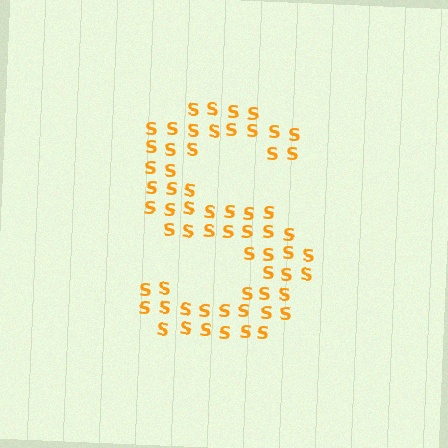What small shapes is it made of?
It is made of small letter S's.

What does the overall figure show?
The overall figure shows the letter S.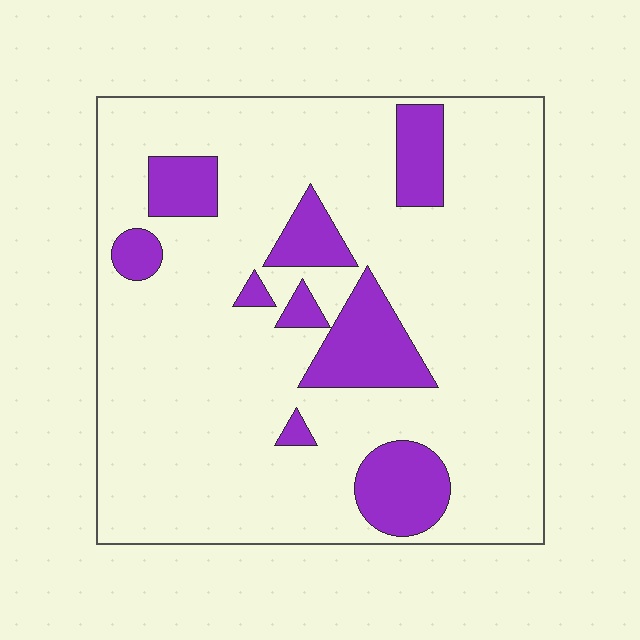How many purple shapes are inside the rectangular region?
9.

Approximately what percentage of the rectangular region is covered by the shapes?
Approximately 15%.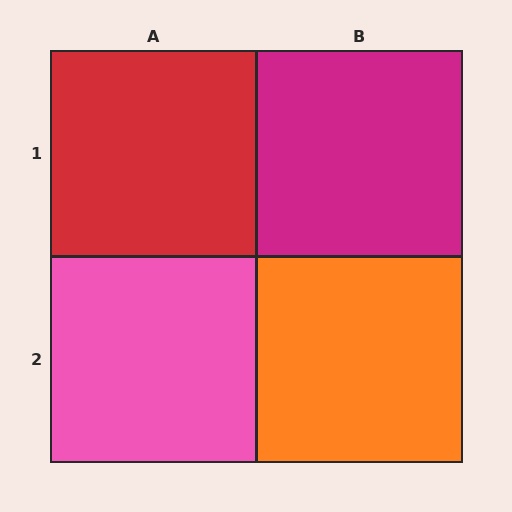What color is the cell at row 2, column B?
Orange.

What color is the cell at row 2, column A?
Pink.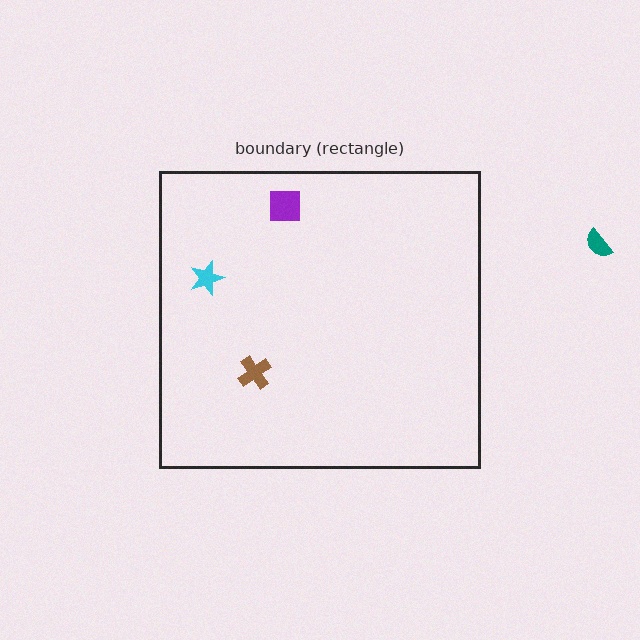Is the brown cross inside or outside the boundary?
Inside.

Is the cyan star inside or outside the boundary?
Inside.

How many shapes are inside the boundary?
3 inside, 1 outside.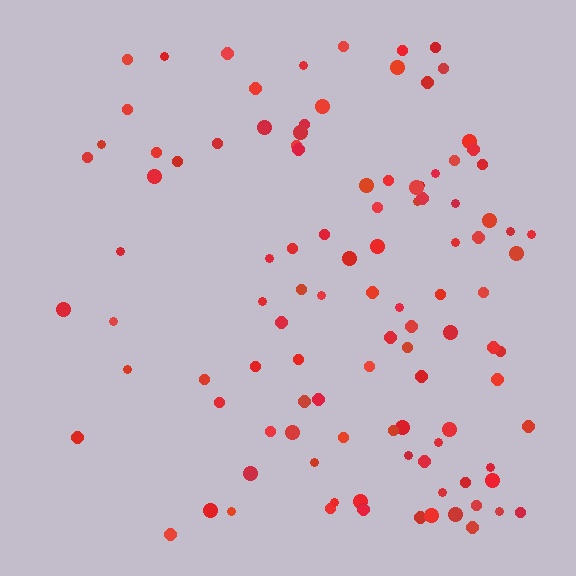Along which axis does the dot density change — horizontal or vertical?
Horizontal.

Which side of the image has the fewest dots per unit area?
The left.